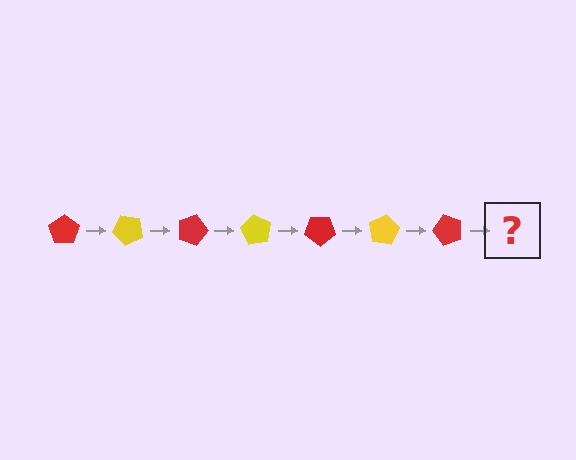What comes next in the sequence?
The next element should be a yellow pentagon, rotated 315 degrees from the start.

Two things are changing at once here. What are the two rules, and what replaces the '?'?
The two rules are that it rotates 45 degrees each step and the color cycles through red and yellow. The '?' should be a yellow pentagon, rotated 315 degrees from the start.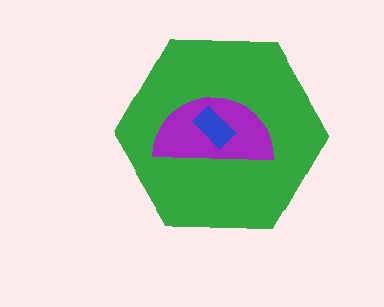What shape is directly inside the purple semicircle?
The blue rectangle.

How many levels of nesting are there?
3.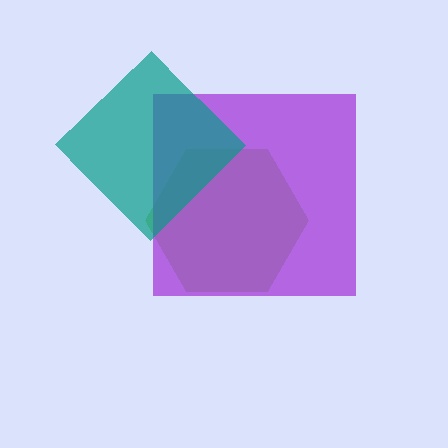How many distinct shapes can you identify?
There are 3 distinct shapes: a lime hexagon, a purple square, a teal diamond.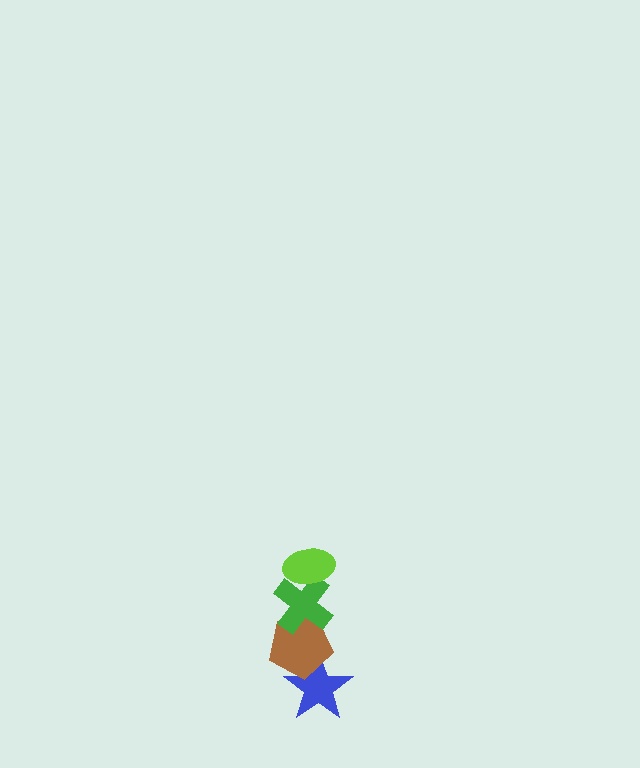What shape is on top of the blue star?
The brown pentagon is on top of the blue star.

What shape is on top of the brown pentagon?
The green cross is on top of the brown pentagon.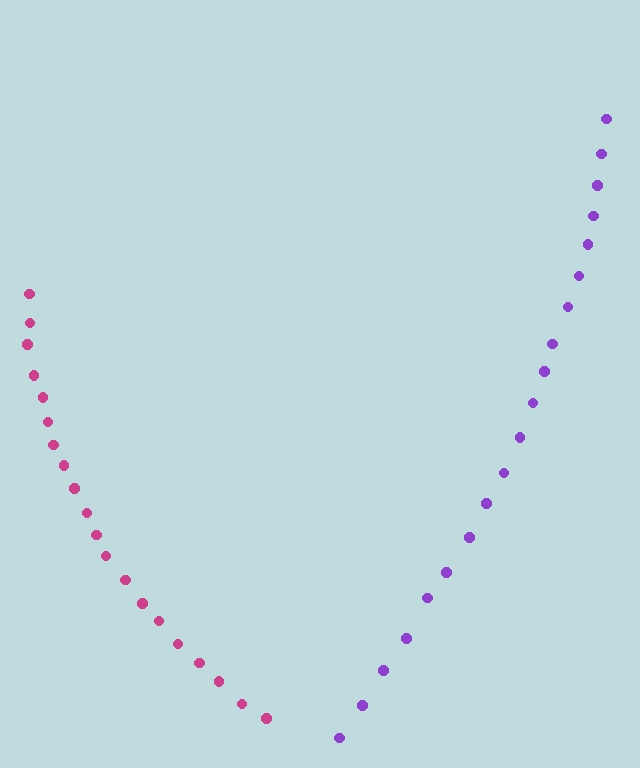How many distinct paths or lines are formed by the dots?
There are 2 distinct paths.